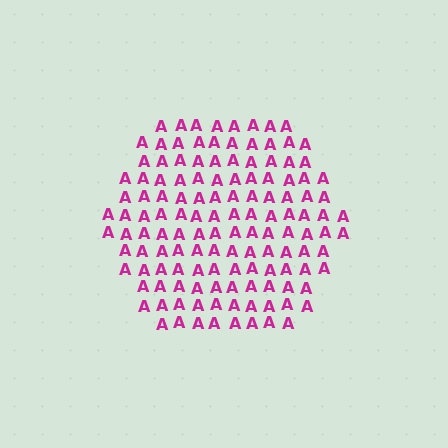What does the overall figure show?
The overall figure shows a hexagon.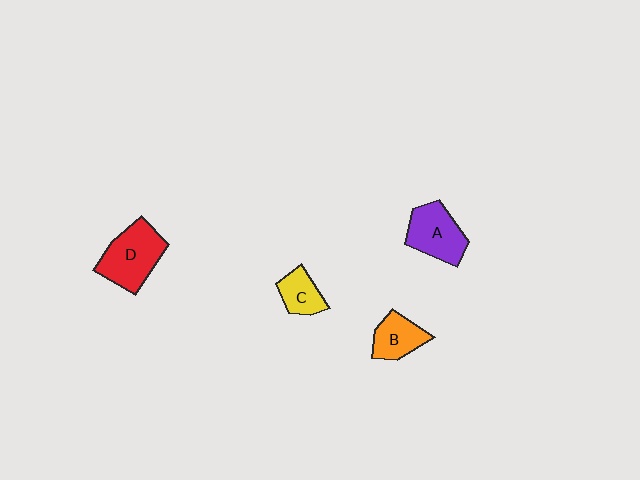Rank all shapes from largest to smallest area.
From largest to smallest: D (red), A (purple), B (orange), C (yellow).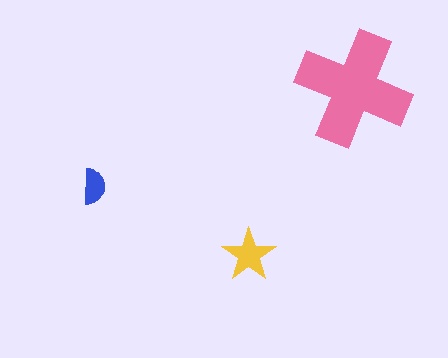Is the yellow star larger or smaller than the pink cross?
Smaller.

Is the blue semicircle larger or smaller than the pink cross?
Smaller.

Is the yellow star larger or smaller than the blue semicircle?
Larger.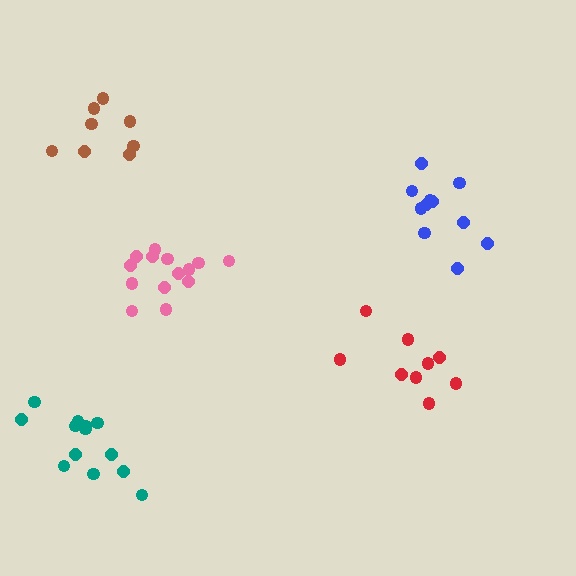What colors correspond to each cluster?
The clusters are colored: pink, brown, teal, blue, red.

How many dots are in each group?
Group 1: 14 dots, Group 2: 8 dots, Group 3: 13 dots, Group 4: 11 dots, Group 5: 9 dots (55 total).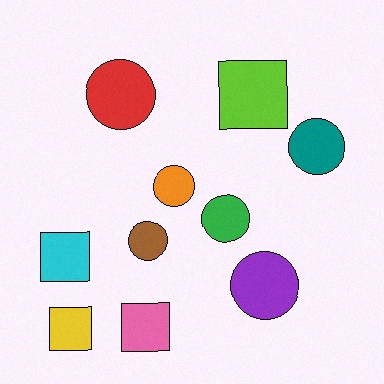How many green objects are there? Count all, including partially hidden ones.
There is 1 green object.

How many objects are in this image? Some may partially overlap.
There are 10 objects.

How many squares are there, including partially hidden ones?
There are 4 squares.